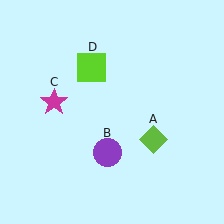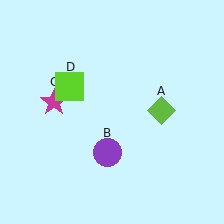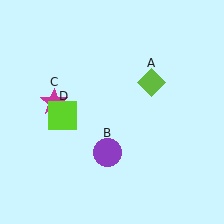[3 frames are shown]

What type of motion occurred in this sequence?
The lime diamond (object A), lime square (object D) rotated counterclockwise around the center of the scene.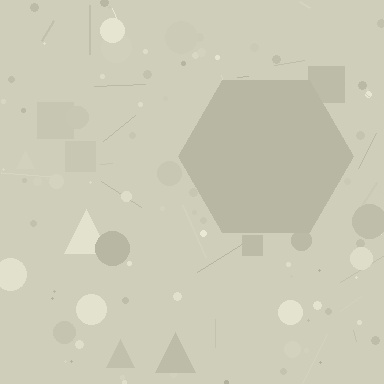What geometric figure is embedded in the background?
A hexagon is embedded in the background.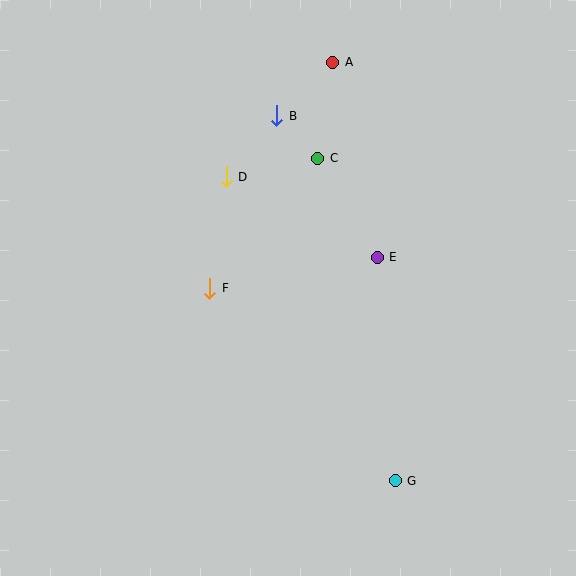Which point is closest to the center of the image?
Point F at (210, 288) is closest to the center.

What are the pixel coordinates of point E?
Point E is at (377, 257).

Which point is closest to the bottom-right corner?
Point G is closest to the bottom-right corner.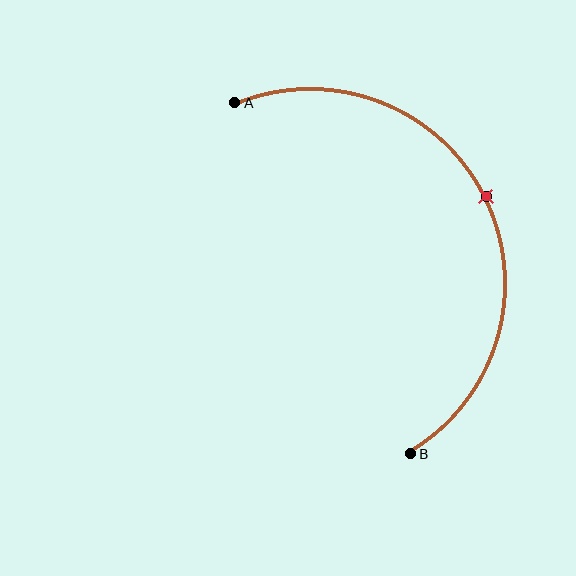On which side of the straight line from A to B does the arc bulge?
The arc bulges to the right of the straight line connecting A and B.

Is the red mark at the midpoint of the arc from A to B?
Yes. The red mark lies on the arc at equal arc-length from both A and B — it is the arc midpoint.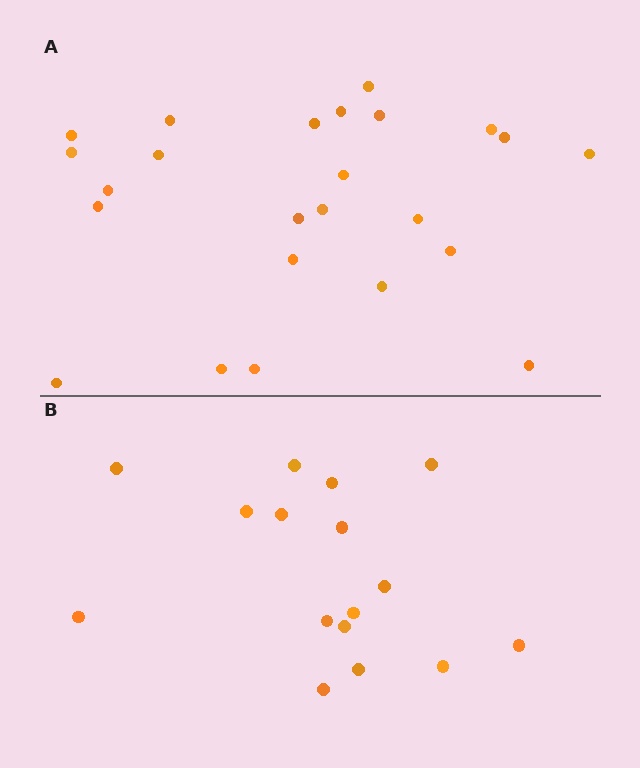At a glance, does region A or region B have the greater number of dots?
Region A (the top region) has more dots.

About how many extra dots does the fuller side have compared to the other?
Region A has roughly 8 or so more dots than region B.